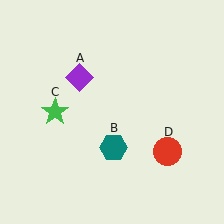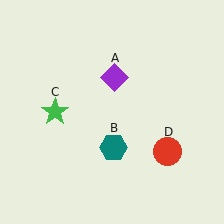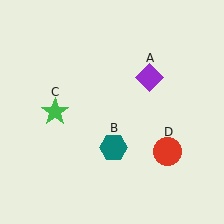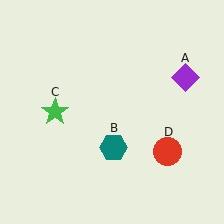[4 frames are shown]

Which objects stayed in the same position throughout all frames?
Teal hexagon (object B) and green star (object C) and red circle (object D) remained stationary.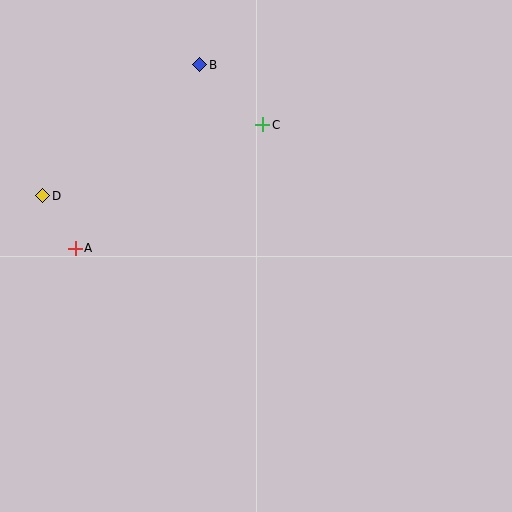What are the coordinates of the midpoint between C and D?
The midpoint between C and D is at (153, 160).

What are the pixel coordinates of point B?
Point B is at (200, 65).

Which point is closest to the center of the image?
Point C at (263, 125) is closest to the center.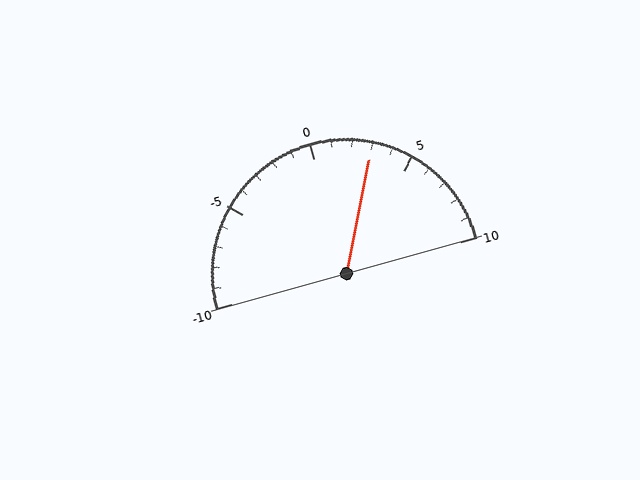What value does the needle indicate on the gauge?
The needle indicates approximately 3.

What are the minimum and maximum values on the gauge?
The gauge ranges from -10 to 10.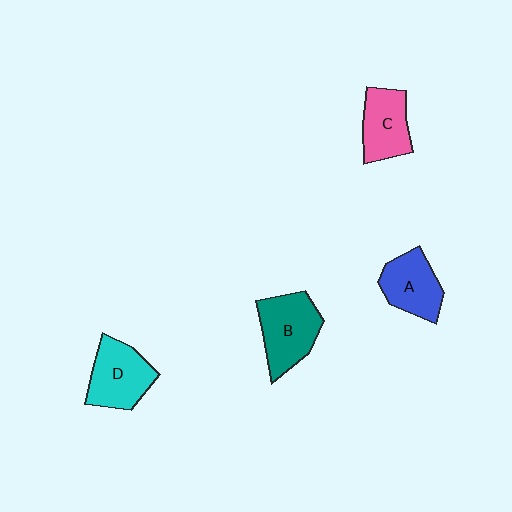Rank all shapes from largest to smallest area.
From largest to smallest: B (teal), D (cyan), A (blue), C (pink).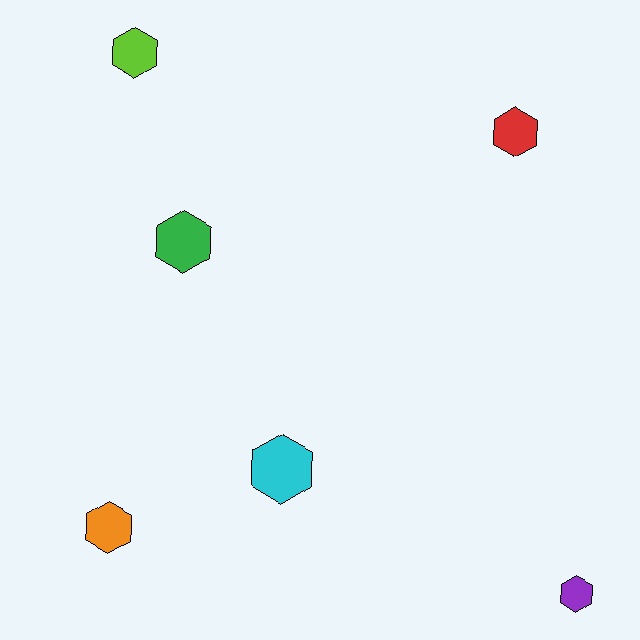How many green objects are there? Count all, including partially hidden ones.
There is 1 green object.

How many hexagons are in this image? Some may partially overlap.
There are 6 hexagons.